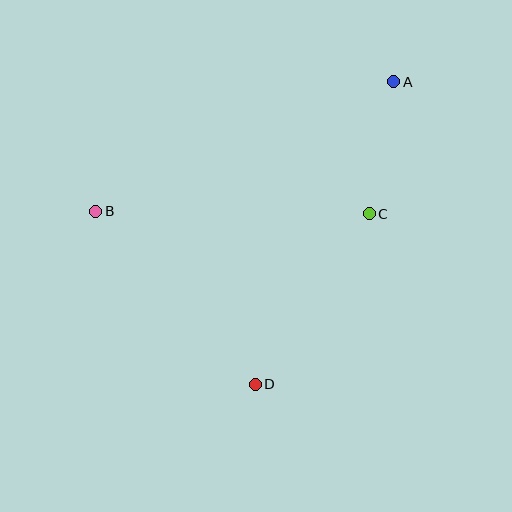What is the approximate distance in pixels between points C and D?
The distance between C and D is approximately 205 pixels.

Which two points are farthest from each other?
Points A and D are farthest from each other.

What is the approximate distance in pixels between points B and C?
The distance between B and C is approximately 274 pixels.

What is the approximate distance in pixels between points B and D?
The distance between B and D is approximately 235 pixels.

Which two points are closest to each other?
Points A and C are closest to each other.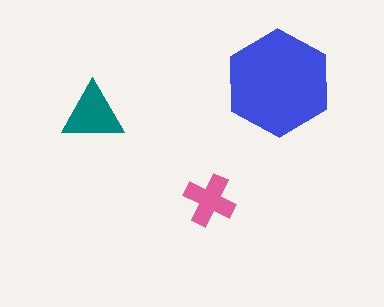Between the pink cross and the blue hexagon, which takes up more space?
The blue hexagon.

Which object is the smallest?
The pink cross.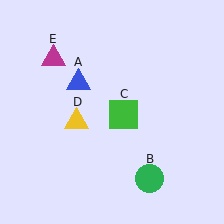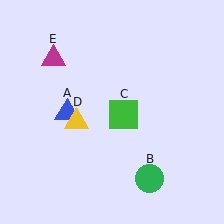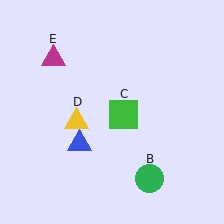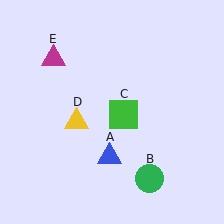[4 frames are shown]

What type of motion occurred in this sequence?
The blue triangle (object A) rotated counterclockwise around the center of the scene.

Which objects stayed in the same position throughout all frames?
Green circle (object B) and green square (object C) and yellow triangle (object D) and magenta triangle (object E) remained stationary.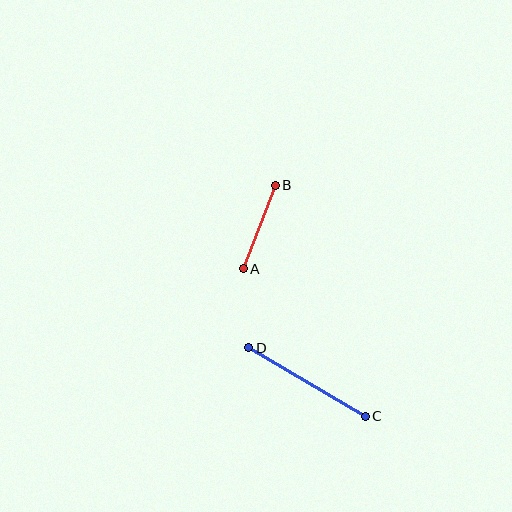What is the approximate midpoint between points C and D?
The midpoint is at approximately (307, 382) pixels.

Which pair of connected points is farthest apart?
Points C and D are farthest apart.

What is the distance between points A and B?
The distance is approximately 89 pixels.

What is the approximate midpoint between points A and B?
The midpoint is at approximately (259, 227) pixels.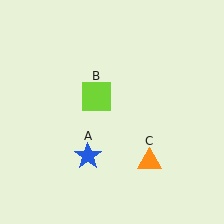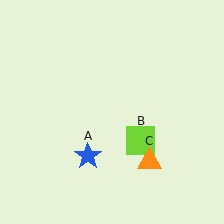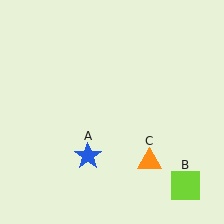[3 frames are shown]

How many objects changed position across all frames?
1 object changed position: lime square (object B).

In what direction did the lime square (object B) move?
The lime square (object B) moved down and to the right.